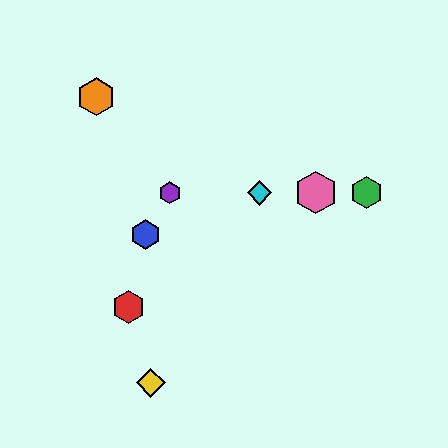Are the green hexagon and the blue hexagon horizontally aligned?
No, the green hexagon is at y≈193 and the blue hexagon is at y≈234.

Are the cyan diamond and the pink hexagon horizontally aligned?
Yes, both are at y≈193.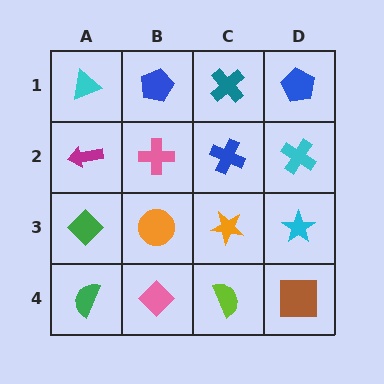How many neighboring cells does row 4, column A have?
2.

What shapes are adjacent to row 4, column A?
A green diamond (row 3, column A), a pink diamond (row 4, column B).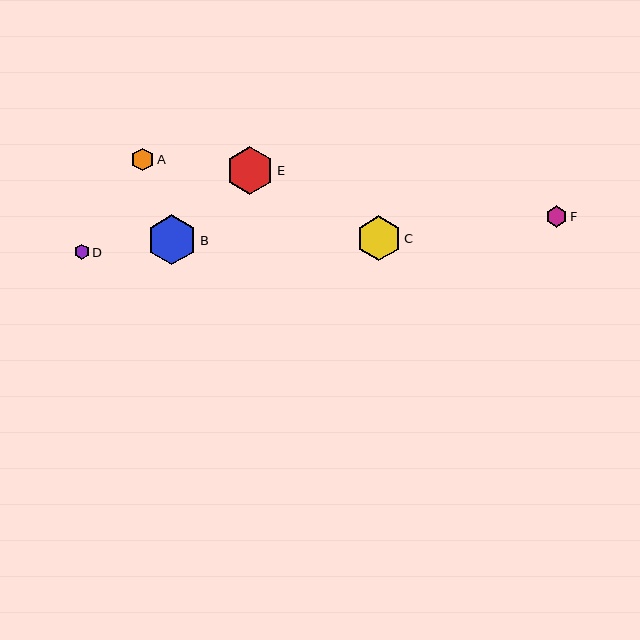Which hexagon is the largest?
Hexagon B is the largest with a size of approximately 50 pixels.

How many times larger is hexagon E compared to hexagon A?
Hexagon E is approximately 2.1 times the size of hexagon A.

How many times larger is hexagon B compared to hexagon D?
Hexagon B is approximately 3.3 times the size of hexagon D.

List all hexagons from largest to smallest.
From largest to smallest: B, E, C, A, F, D.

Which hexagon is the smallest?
Hexagon D is the smallest with a size of approximately 15 pixels.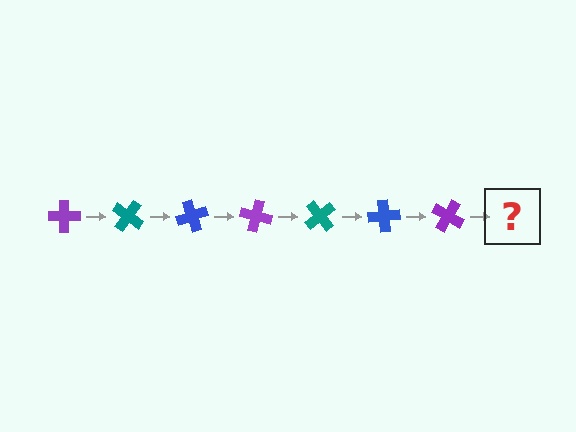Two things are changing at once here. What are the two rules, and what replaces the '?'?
The two rules are that it rotates 35 degrees each step and the color cycles through purple, teal, and blue. The '?' should be a teal cross, rotated 245 degrees from the start.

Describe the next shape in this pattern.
It should be a teal cross, rotated 245 degrees from the start.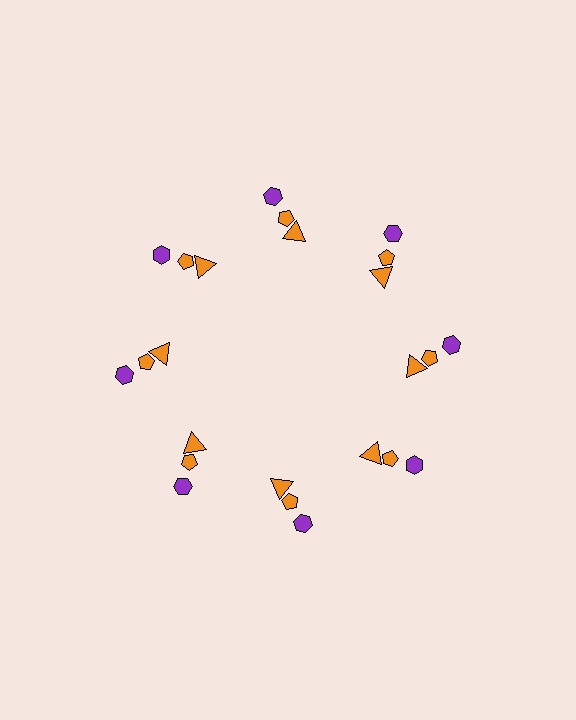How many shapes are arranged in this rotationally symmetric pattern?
There are 24 shapes, arranged in 8 groups of 3.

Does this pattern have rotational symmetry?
Yes, this pattern has 8-fold rotational symmetry. It looks the same after rotating 45 degrees around the center.